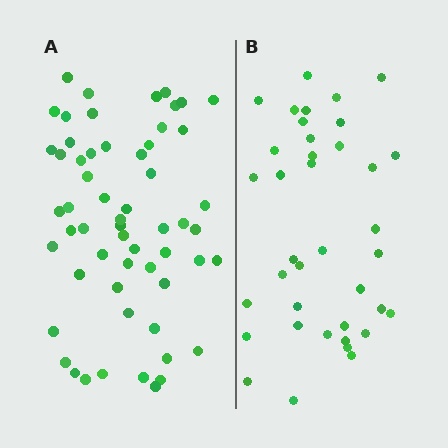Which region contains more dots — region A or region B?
Region A (the left region) has more dots.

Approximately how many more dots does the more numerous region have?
Region A has approximately 20 more dots than region B.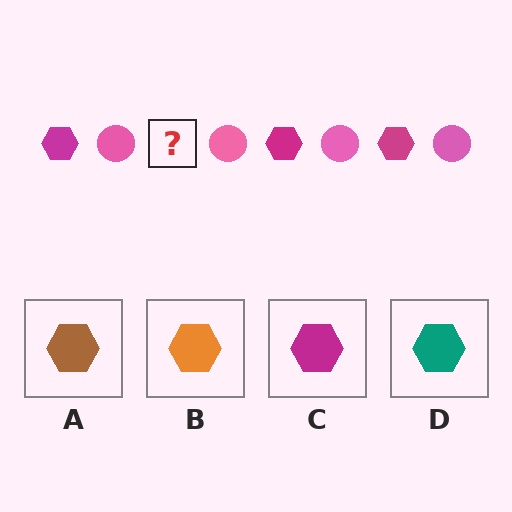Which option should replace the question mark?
Option C.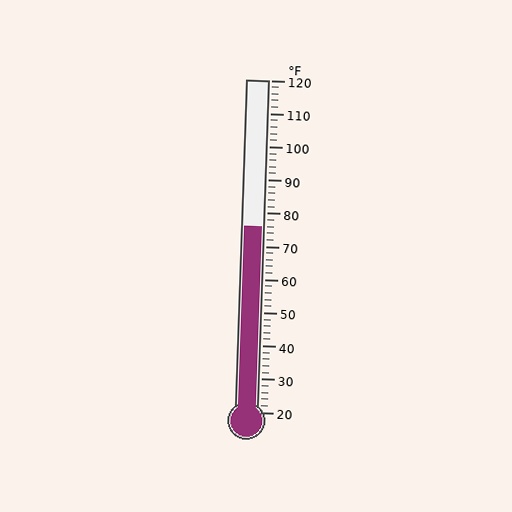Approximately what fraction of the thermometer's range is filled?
The thermometer is filled to approximately 55% of its range.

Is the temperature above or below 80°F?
The temperature is below 80°F.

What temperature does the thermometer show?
The thermometer shows approximately 76°F.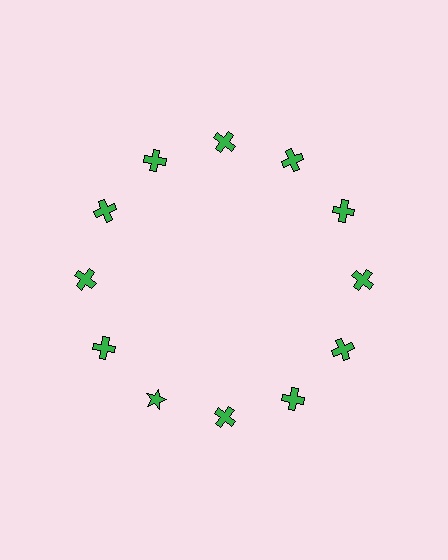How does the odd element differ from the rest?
It has a different shape: star instead of cross.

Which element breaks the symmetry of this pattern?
The green star at roughly the 7 o'clock position breaks the symmetry. All other shapes are green crosses.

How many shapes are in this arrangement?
There are 12 shapes arranged in a ring pattern.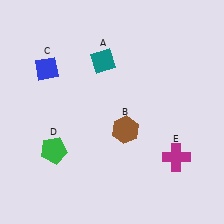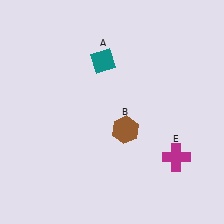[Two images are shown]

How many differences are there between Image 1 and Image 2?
There are 2 differences between the two images.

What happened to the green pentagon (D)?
The green pentagon (D) was removed in Image 2. It was in the bottom-left area of Image 1.